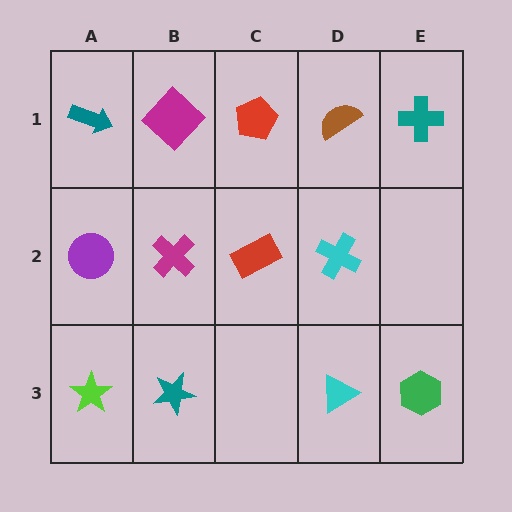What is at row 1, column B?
A magenta diamond.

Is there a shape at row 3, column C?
No, that cell is empty.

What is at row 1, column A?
A teal arrow.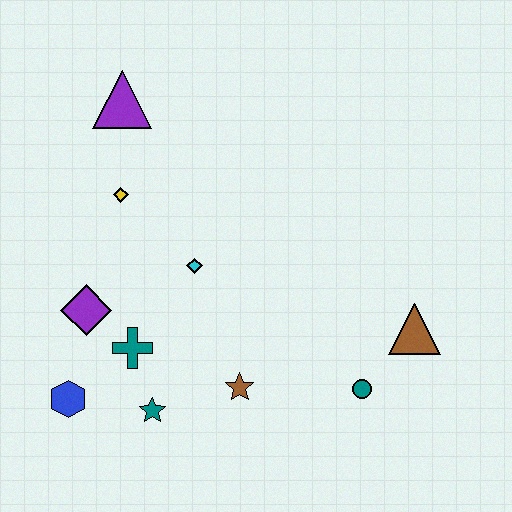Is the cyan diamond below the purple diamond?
No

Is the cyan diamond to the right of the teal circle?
No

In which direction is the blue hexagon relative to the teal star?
The blue hexagon is to the left of the teal star.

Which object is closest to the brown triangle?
The teal circle is closest to the brown triangle.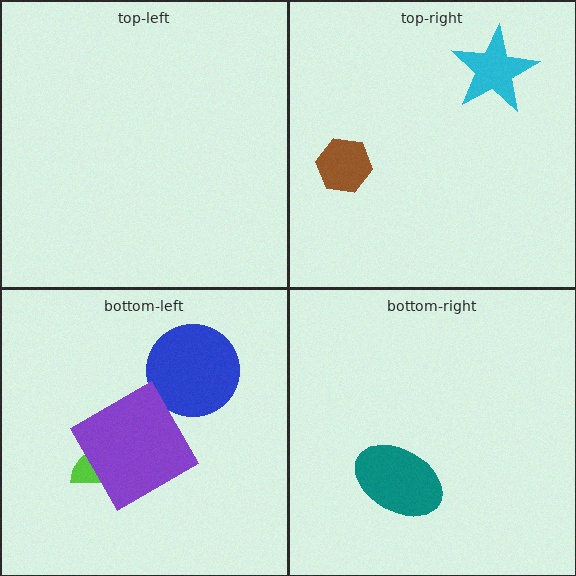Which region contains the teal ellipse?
The bottom-right region.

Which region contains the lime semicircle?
The bottom-left region.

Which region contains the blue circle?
The bottom-left region.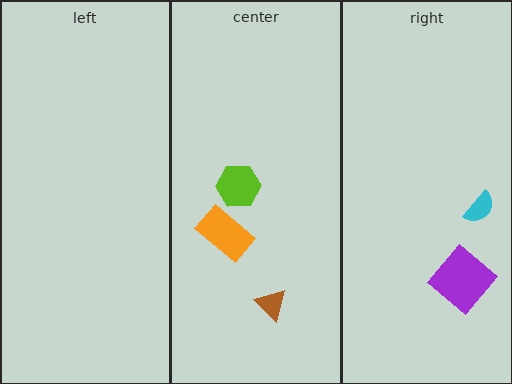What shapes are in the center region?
The orange rectangle, the lime hexagon, the brown triangle.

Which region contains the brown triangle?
The center region.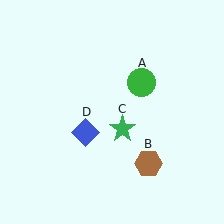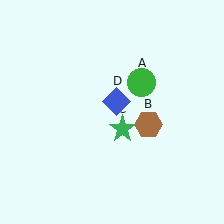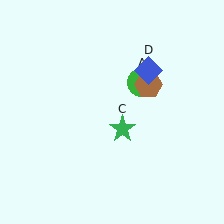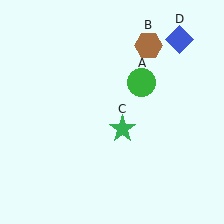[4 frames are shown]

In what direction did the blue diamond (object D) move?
The blue diamond (object D) moved up and to the right.